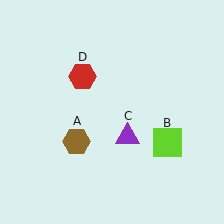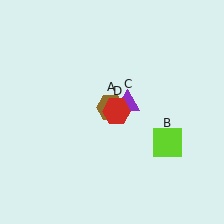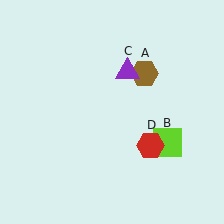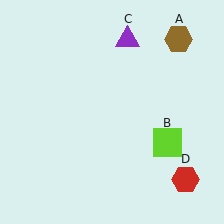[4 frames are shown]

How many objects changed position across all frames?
3 objects changed position: brown hexagon (object A), purple triangle (object C), red hexagon (object D).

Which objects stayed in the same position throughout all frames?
Lime square (object B) remained stationary.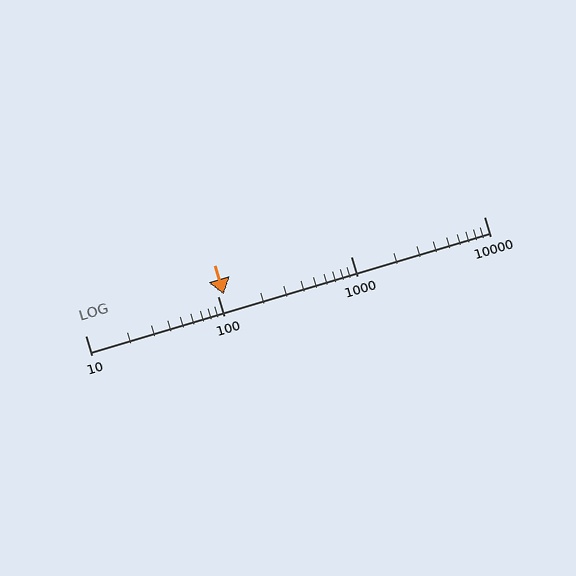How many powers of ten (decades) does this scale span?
The scale spans 3 decades, from 10 to 10000.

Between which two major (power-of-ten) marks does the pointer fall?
The pointer is between 100 and 1000.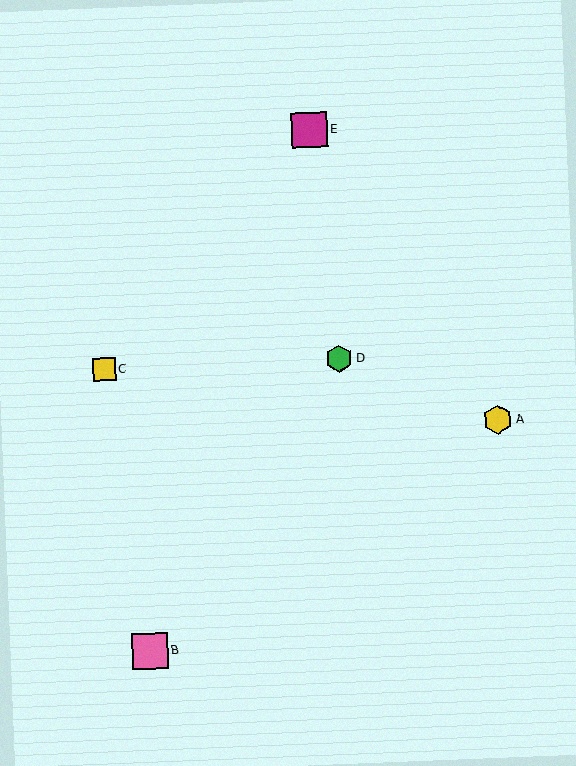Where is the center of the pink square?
The center of the pink square is at (150, 651).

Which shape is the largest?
The pink square (labeled B) is the largest.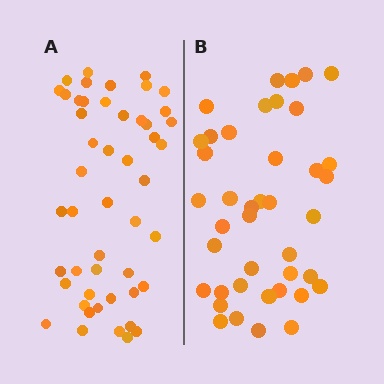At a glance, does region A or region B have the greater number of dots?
Region A (the left region) has more dots.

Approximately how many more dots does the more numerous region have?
Region A has roughly 8 or so more dots than region B.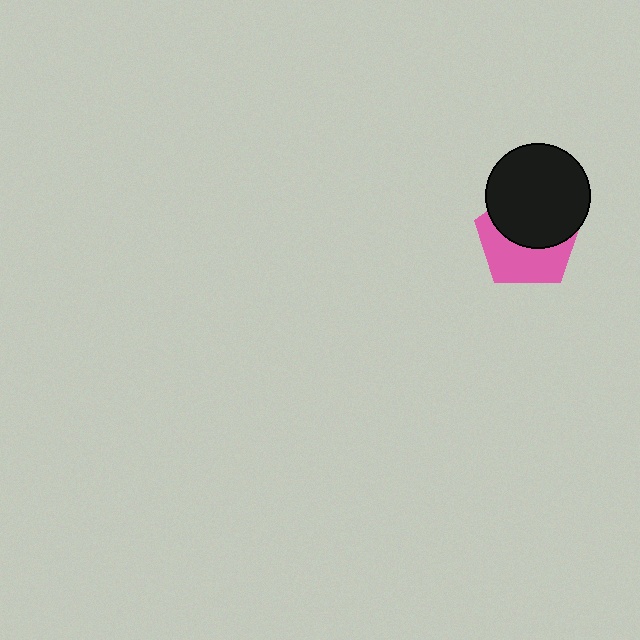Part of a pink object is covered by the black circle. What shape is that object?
It is a pentagon.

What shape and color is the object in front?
The object in front is a black circle.